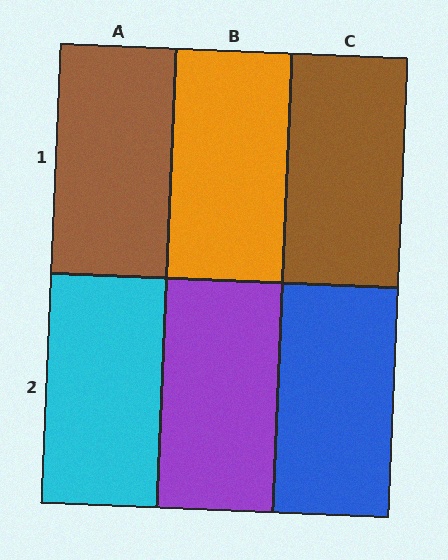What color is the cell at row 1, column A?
Brown.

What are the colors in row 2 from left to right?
Cyan, purple, blue.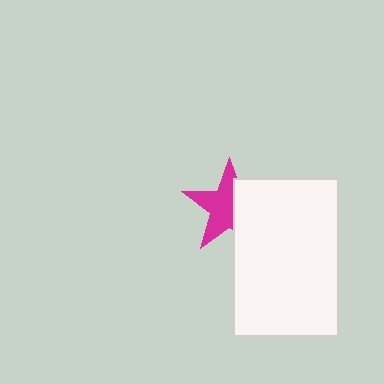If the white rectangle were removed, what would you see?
You would see the complete magenta star.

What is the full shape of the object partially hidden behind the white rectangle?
The partially hidden object is a magenta star.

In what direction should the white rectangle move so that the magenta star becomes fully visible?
The white rectangle should move right. That is the shortest direction to clear the overlap and leave the magenta star fully visible.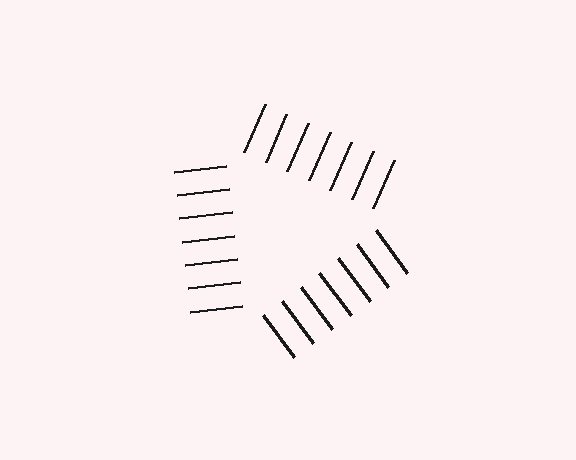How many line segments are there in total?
21 — 7 along each of the 3 edges.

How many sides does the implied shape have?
3 sides — the line-ends trace a triangle.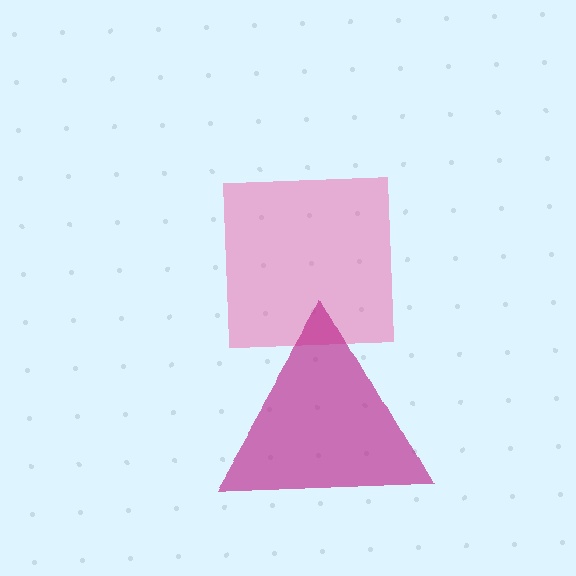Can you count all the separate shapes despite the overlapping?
Yes, there are 2 separate shapes.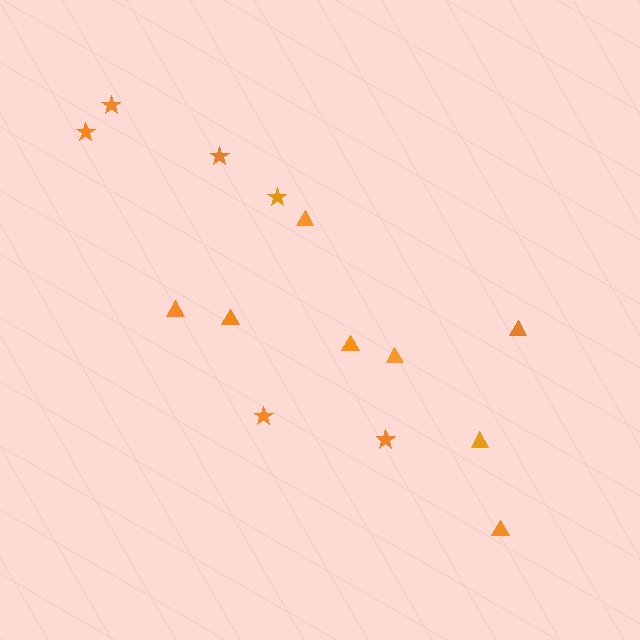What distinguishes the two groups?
There are 2 groups: one group of stars (6) and one group of triangles (8).